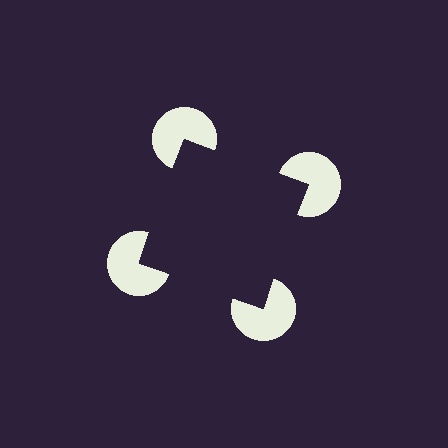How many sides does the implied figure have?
4 sides.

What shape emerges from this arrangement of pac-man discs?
An illusory square — its edges are inferred from the aligned wedge cuts in the pac-man discs, not physically drawn.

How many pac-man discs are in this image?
There are 4 — one at each vertex of the illusory square.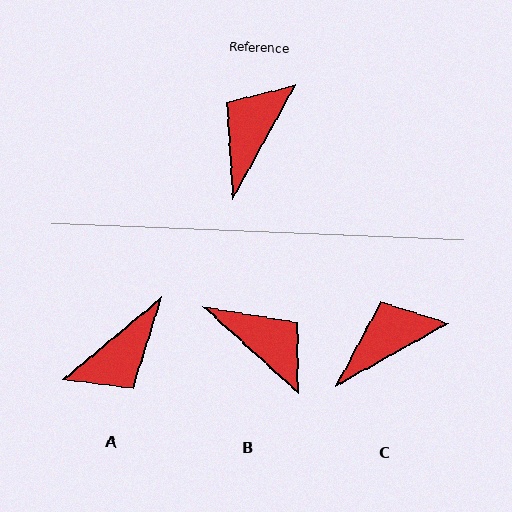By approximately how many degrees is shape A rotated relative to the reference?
Approximately 159 degrees counter-clockwise.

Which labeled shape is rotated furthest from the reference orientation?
A, about 159 degrees away.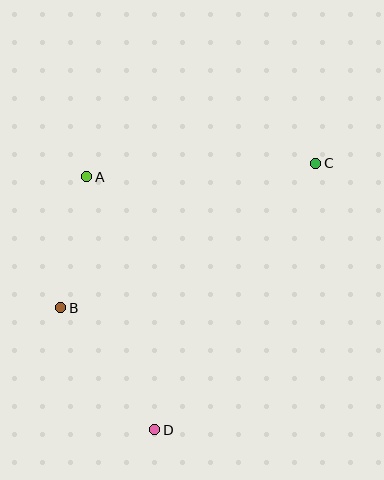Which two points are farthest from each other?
Points C and D are farthest from each other.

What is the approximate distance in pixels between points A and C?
The distance between A and C is approximately 229 pixels.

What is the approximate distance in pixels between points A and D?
The distance between A and D is approximately 262 pixels.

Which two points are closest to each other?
Points A and B are closest to each other.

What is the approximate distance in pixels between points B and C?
The distance between B and C is approximately 293 pixels.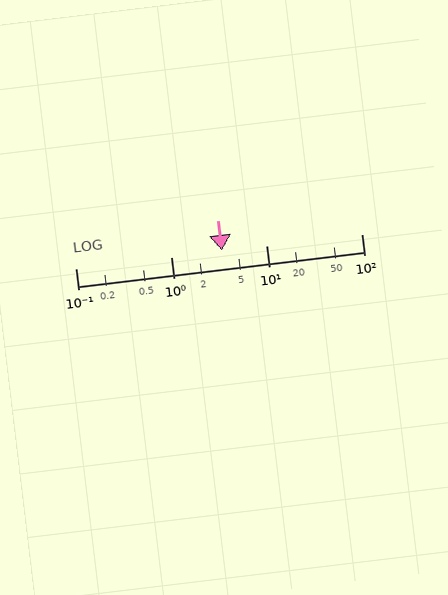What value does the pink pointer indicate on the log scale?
The pointer indicates approximately 3.4.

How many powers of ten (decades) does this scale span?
The scale spans 3 decades, from 0.1 to 100.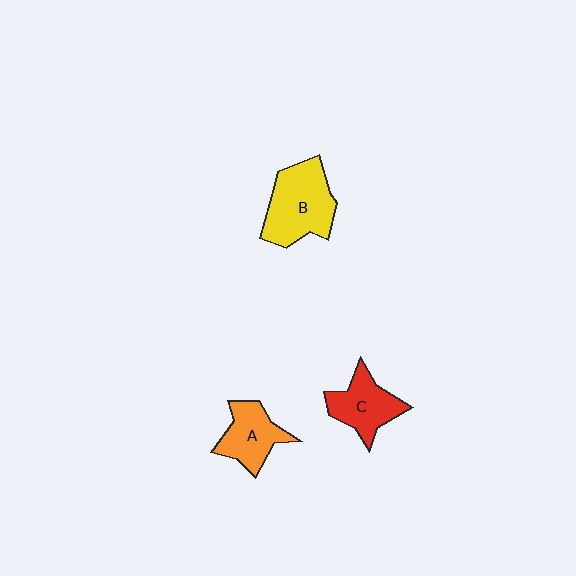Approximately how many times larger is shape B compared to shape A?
Approximately 1.5 times.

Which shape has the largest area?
Shape B (yellow).